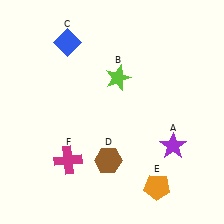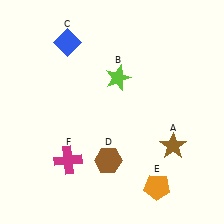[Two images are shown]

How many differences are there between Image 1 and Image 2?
There is 1 difference between the two images.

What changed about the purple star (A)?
In Image 1, A is purple. In Image 2, it changed to brown.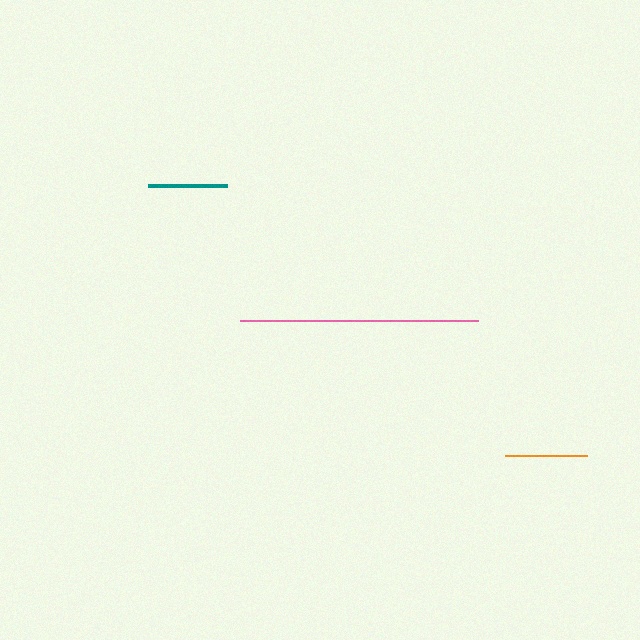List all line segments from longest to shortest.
From longest to shortest: pink, orange, teal.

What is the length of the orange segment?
The orange segment is approximately 82 pixels long.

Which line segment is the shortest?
The teal line is the shortest at approximately 79 pixels.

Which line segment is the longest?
The pink line is the longest at approximately 237 pixels.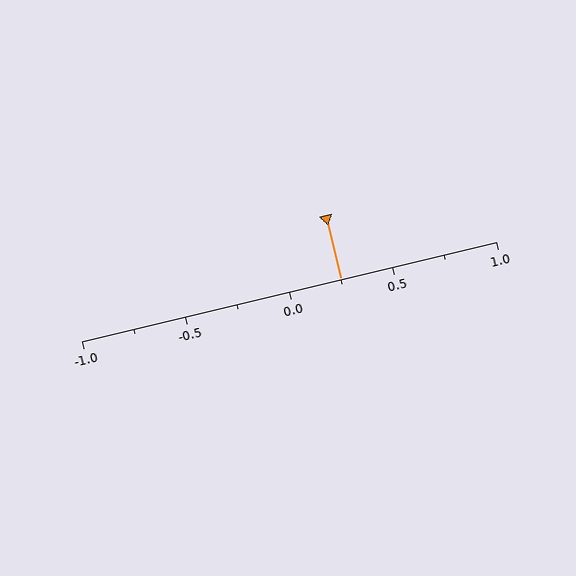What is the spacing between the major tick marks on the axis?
The major ticks are spaced 0.5 apart.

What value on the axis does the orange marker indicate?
The marker indicates approximately 0.25.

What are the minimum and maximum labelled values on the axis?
The axis runs from -1.0 to 1.0.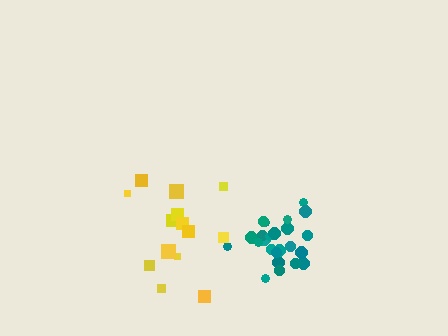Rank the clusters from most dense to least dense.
teal, yellow.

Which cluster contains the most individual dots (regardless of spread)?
Teal (24).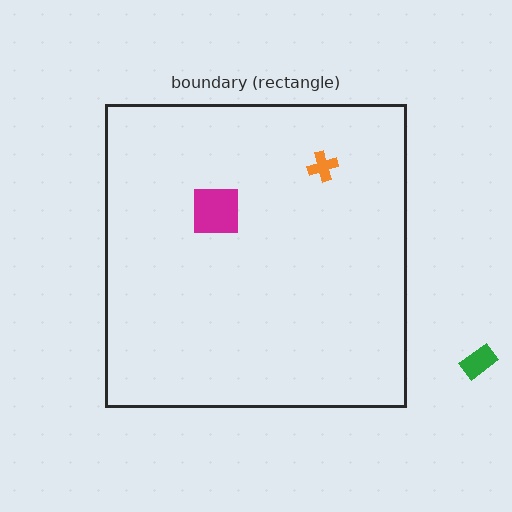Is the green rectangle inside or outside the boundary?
Outside.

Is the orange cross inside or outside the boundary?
Inside.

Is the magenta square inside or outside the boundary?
Inside.